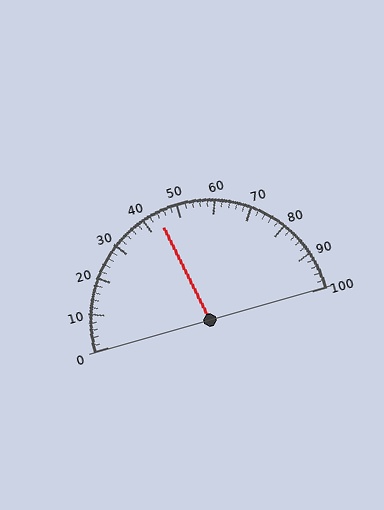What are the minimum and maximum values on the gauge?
The gauge ranges from 0 to 100.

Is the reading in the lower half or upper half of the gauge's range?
The reading is in the lower half of the range (0 to 100).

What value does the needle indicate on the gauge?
The needle indicates approximately 44.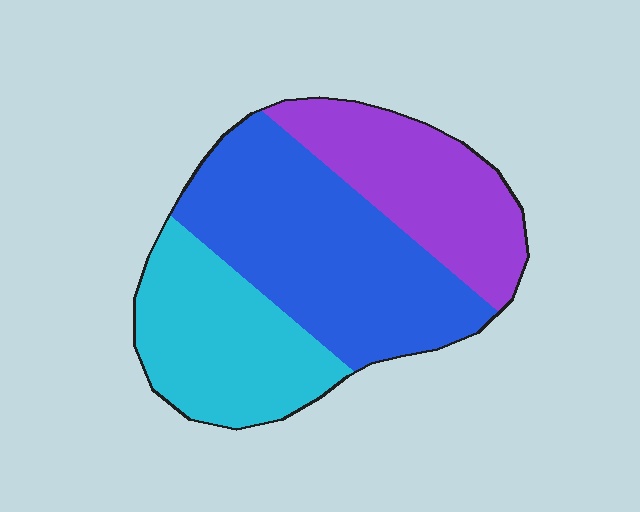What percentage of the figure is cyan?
Cyan covers 29% of the figure.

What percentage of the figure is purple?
Purple covers 27% of the figure.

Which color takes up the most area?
Blue, at roughly 45%.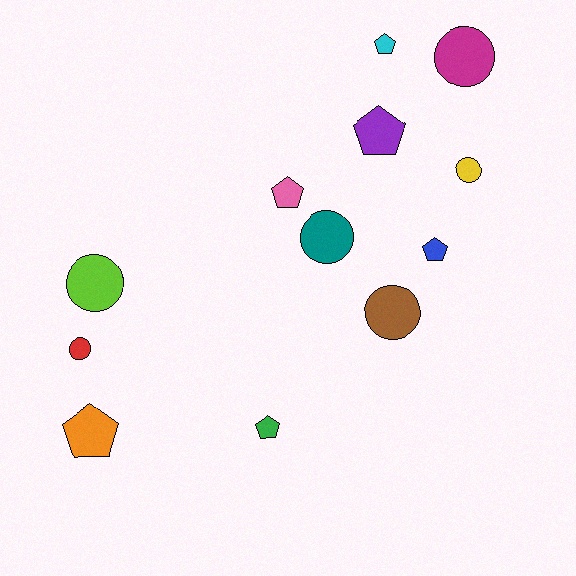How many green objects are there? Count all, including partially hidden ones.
There is 1 green object.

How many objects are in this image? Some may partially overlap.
There are 12 objects.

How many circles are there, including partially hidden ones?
There are 6 circles.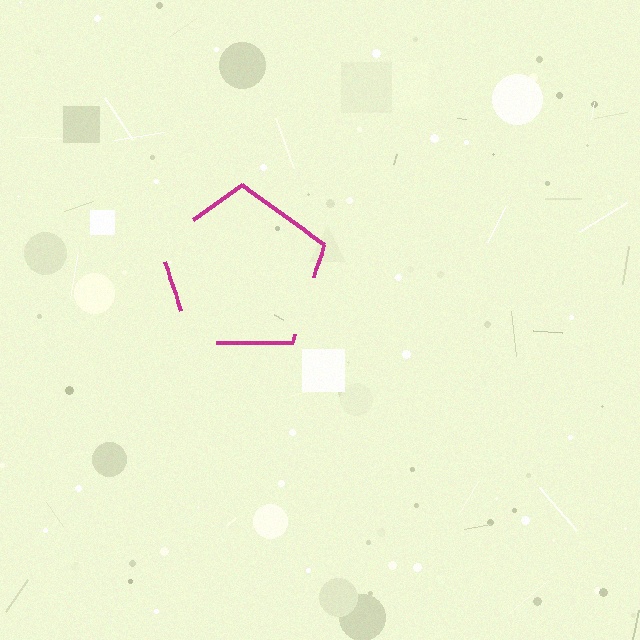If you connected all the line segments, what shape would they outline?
They would outline a pentagon.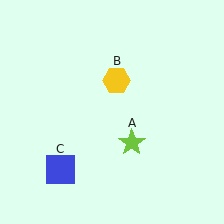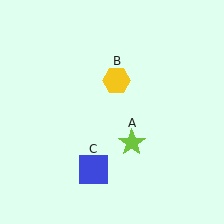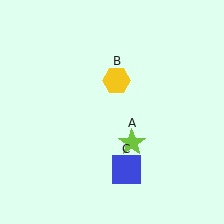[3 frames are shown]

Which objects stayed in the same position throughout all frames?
Lime star (object A) and yellow hexagon (object B) remained stationary.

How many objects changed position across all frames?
1 object changed position: blue square (object C).